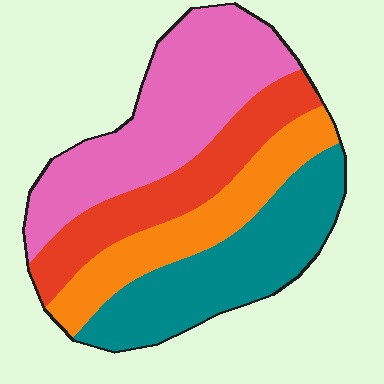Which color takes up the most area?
Pink, at roughly 35%.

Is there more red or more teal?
Teal.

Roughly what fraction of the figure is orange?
Orange covers roughly 20% of the figure.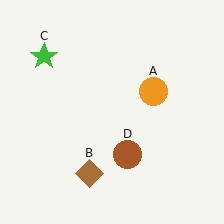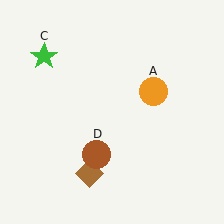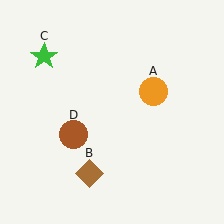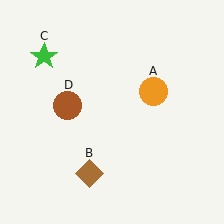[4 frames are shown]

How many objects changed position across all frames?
1 object changed position: brown circle (object D).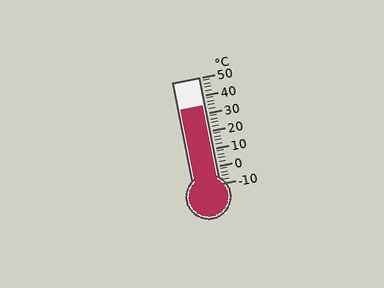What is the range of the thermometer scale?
The thermometer scale ranges from -10°C to 50°C.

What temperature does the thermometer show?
The thermometer shows approximately 34°C.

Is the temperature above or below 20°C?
The temperature is above 20°C.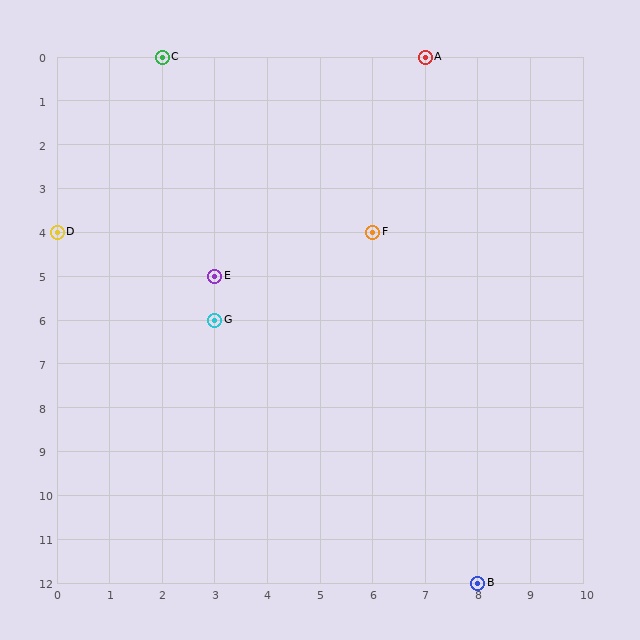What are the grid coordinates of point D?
Point D is at grid coordinates (0, 4).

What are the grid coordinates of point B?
Point B is at grid coordinates (8, 12).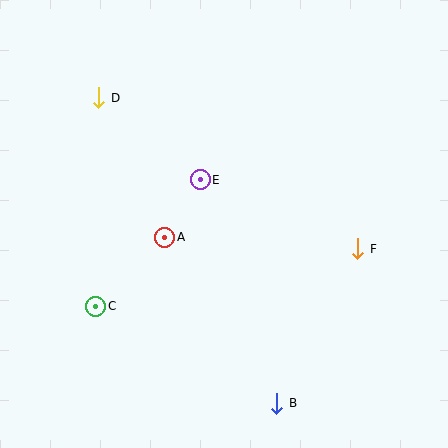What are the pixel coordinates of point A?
Point A is at (165, 237).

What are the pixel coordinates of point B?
Point B is at (277, 403).